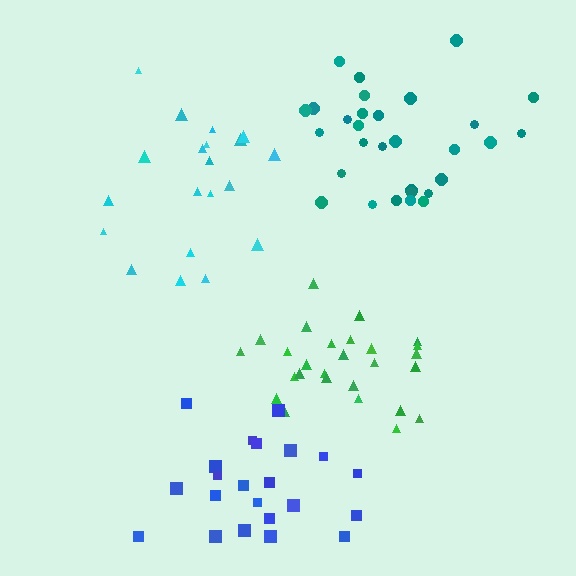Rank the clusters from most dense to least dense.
green, teal, blue, cyan.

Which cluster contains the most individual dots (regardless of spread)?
Teal (30).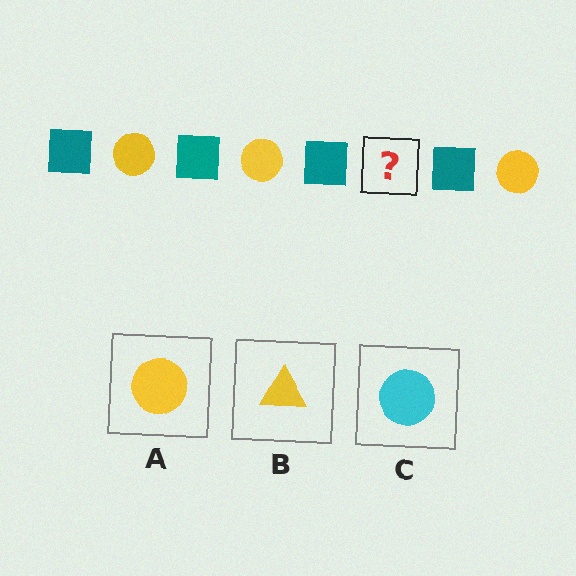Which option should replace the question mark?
Option A.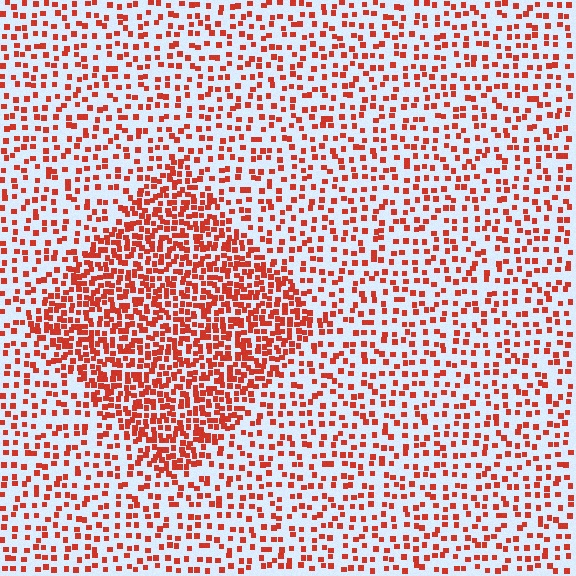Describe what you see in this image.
The image contains small red elements arranged at two different densities. A diamond-shaped region is visible where the elements are more densely packed than the surrounding area.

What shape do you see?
I see a diamond.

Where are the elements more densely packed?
The elements are more densely packed inside the diamond boundary.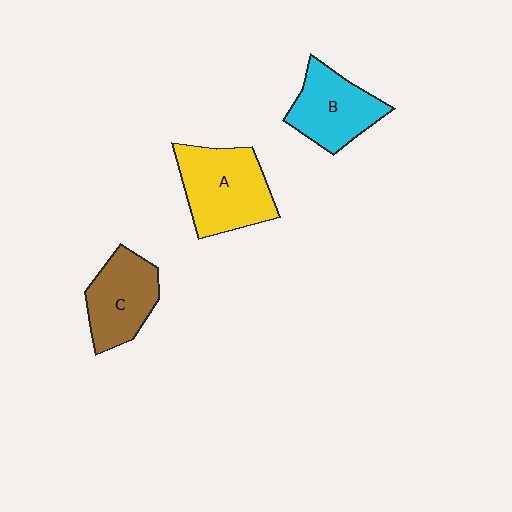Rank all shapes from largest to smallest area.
From largest to smallest: A (yellow), B (cyan), C (brown).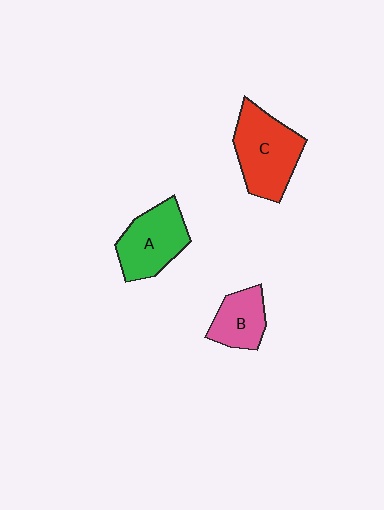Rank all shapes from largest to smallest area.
From largest to smallest: C (red), A (green), B (pink).